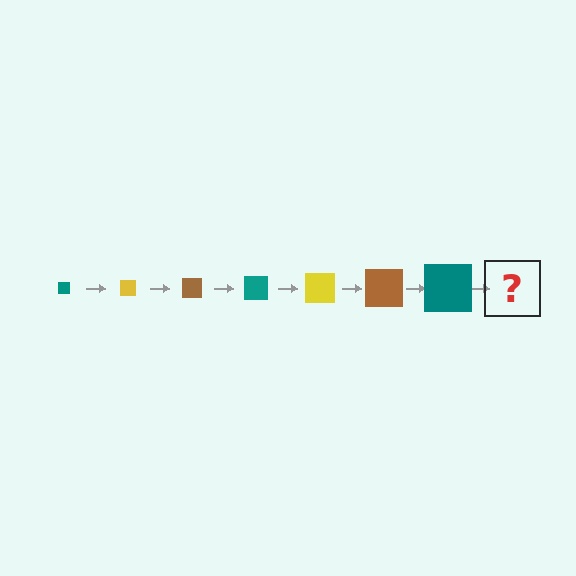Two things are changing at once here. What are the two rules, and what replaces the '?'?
The two rules are that the square grows larger each step and the color cycles through teal, yellow, and brown. The '?' should be a yellow square, larger than the previous one.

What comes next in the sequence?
The next element should be a yellow square, larger than the previous one.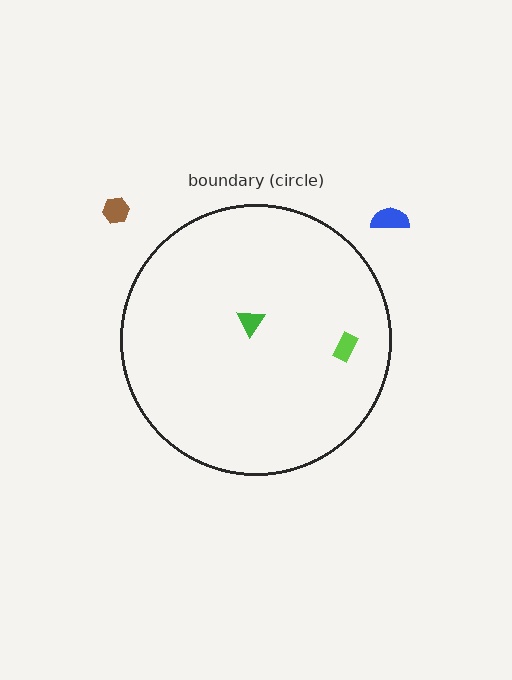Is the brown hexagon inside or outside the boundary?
Outside.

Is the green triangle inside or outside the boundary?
Inside.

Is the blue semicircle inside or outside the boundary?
Outside.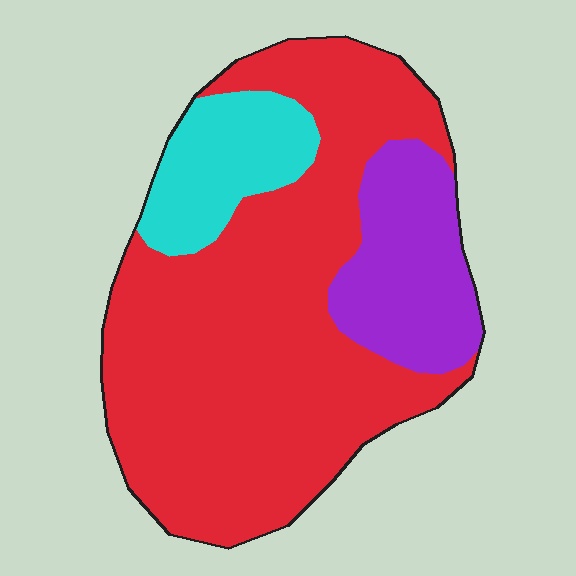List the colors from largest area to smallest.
From largest to smallest: red, purple, cyan.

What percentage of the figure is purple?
Purple covers about 20% of the figure.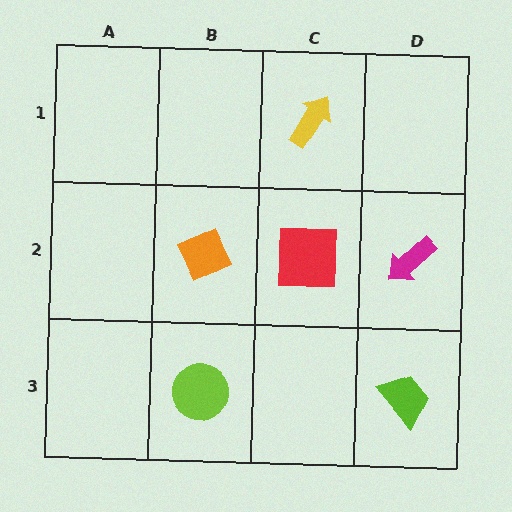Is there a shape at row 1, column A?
No, that cell is empty.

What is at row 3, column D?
A lime trapezoid.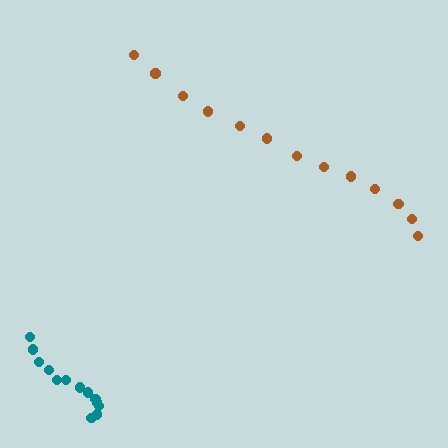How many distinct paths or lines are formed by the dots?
There are 2 distinct paths.